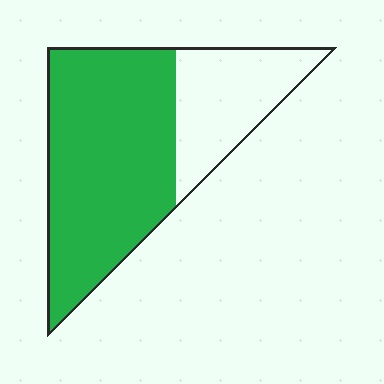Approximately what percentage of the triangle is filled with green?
Approximately 70%.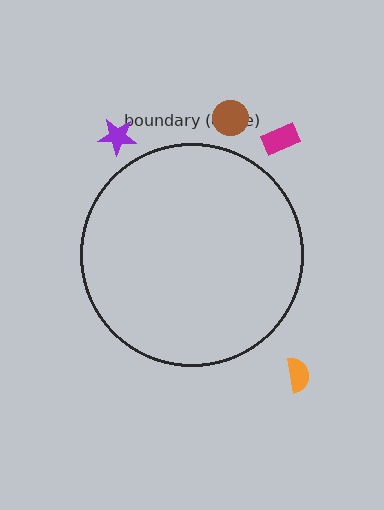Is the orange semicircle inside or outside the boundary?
Outside.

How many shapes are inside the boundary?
0 inside, 4 outside.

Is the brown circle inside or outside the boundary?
Outside.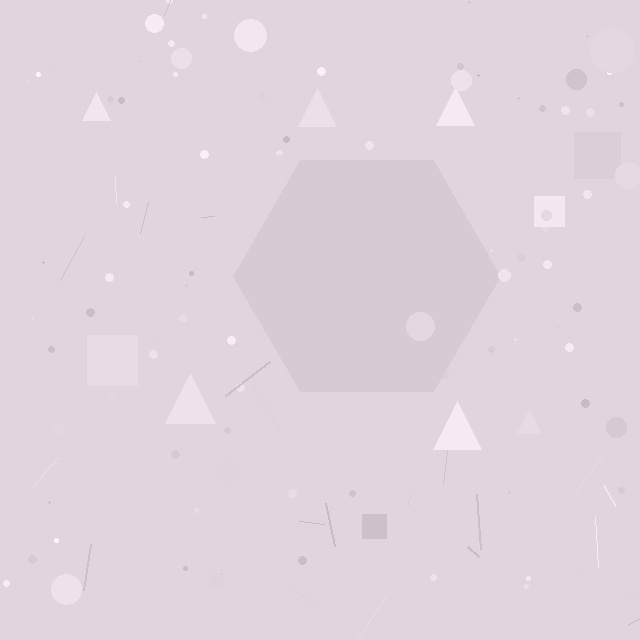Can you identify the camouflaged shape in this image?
The camouflaged shape is a hexagon.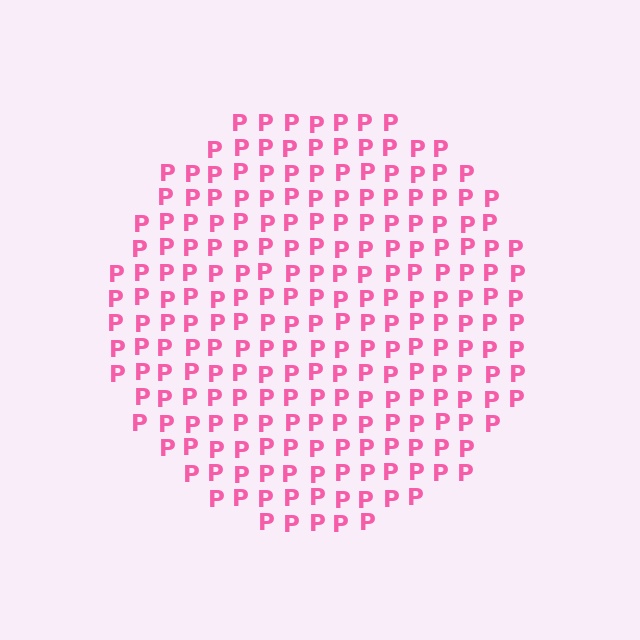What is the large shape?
The large shape is a circle.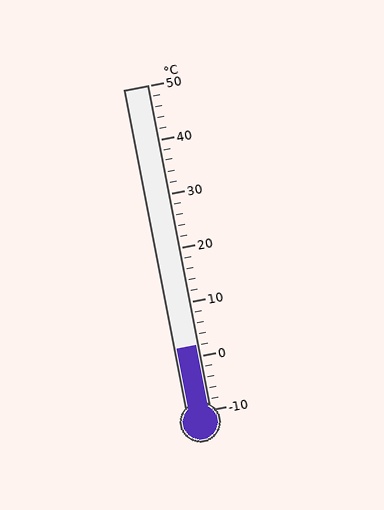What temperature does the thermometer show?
The thermometer shows approximately 2°C.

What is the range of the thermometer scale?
The thermometer scale ranges from -10°C to 50°C.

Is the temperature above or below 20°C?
The temperature is below 20°C.